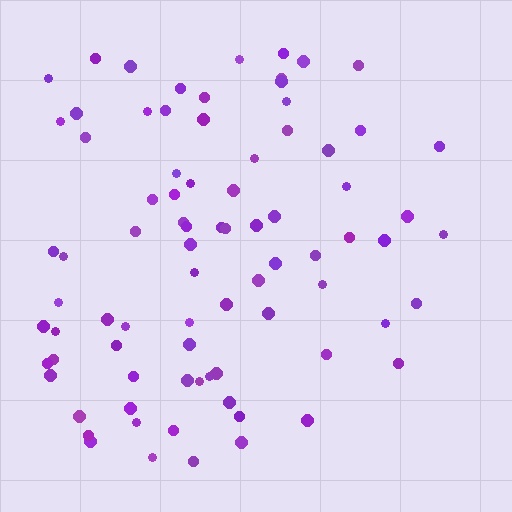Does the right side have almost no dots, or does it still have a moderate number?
Still a moderate number, just noticeably fewer than the left.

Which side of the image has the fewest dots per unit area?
The right.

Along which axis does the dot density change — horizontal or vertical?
Horizontal.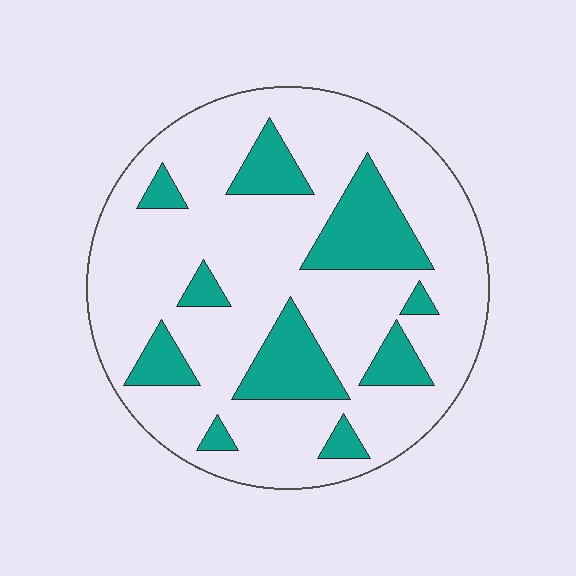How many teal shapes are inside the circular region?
10.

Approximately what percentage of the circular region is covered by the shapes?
Approximately 20%.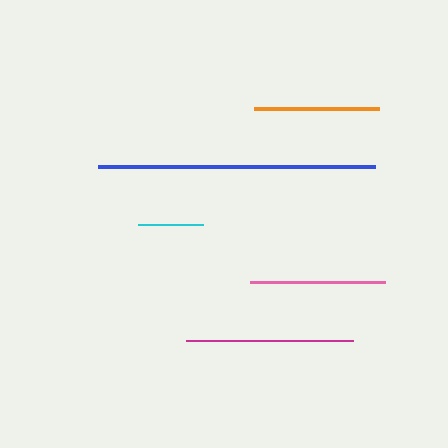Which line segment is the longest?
The blue line is the longest at approximately 277 pixels.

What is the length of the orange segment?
The orange segment is approximately 124 pixels long.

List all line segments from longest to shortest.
From longest to shortest: blue, magenta, pink, orange, cyan.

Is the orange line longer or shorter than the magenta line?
The magenta line is longer than the orange line.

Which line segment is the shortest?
The cyan line is the shortest at approximately 65 pixels.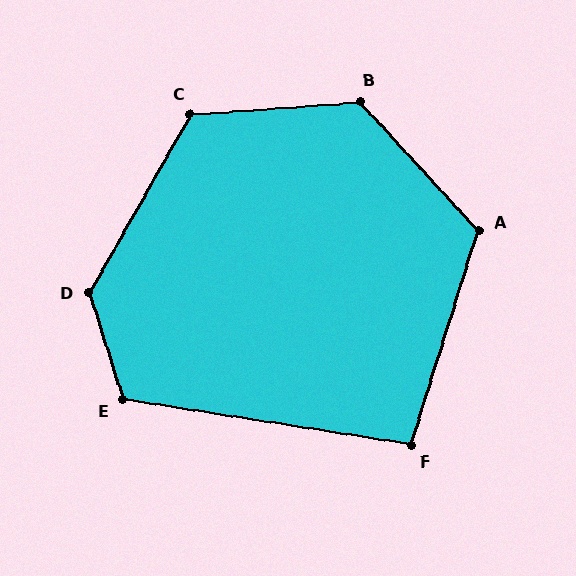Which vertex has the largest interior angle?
D, at approximately 133 degrees.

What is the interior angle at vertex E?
Approximately 117 degrees (obtuse).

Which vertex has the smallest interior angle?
F, at approximately 99 degrees.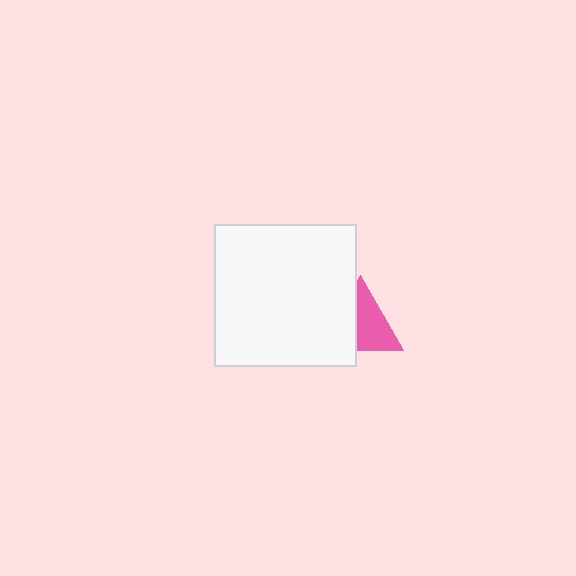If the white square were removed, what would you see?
You would see the complete pink triangle.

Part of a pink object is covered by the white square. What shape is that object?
It is a triangle.